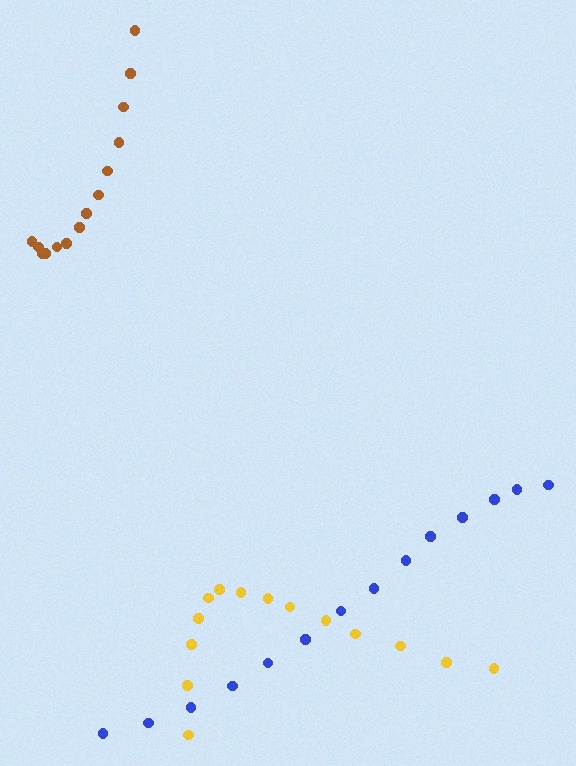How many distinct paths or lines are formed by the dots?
There are 3 distinct paths.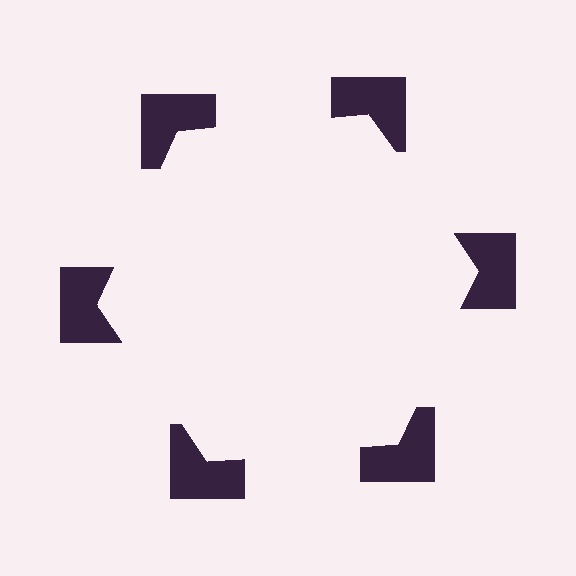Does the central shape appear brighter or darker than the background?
It typically appears slightly brighter than the background, even though no actual brightness change is drawn.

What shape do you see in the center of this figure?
An illusory hexagon — its edges are inferred from the aligned wedge cuts in the notched squares, not physically drawn.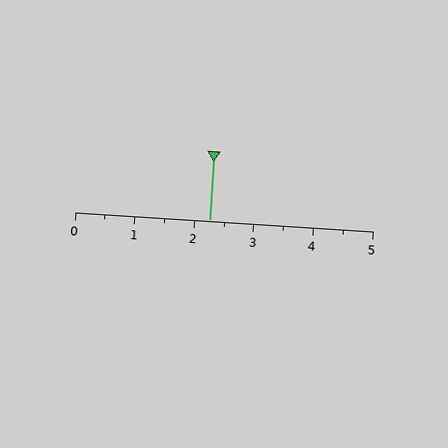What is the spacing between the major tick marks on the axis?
The major ticks are spaced 1 apart.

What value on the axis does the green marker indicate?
The marker indicates approximately 2.2.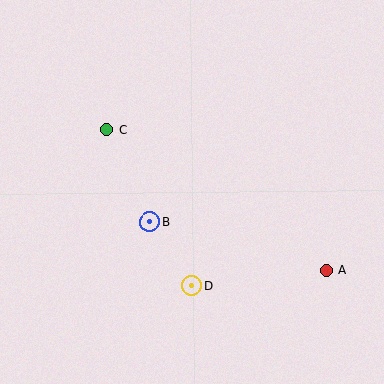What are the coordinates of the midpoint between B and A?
The midpoint between B and A is at (238, 246).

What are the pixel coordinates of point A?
Point A is at (326, 271).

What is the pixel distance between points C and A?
The distance between C and A is 261 pixels.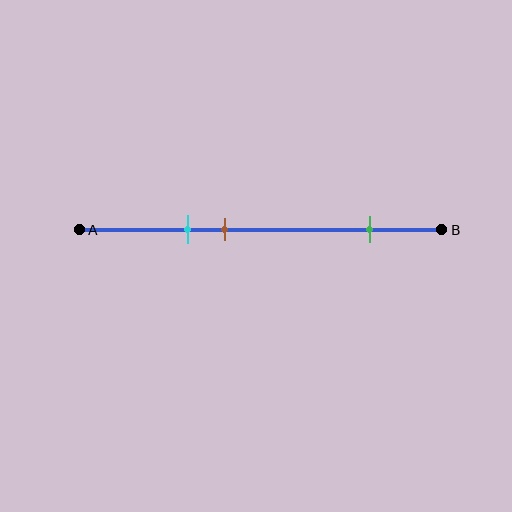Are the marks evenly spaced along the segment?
No, the marks are not evenly spaced.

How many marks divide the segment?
There are 3 marks dividing the segment.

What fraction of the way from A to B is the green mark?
The green mark is approximately 80% (0.8) of the way from A to B.